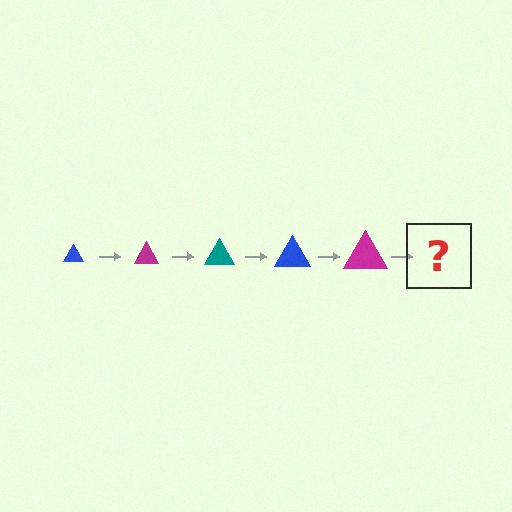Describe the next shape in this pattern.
It should be a teal triangle, larger than the previous one.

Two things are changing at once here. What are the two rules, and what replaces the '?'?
The two rules are that the triangle grows larger each step and the color cycles through blue, magenta, and teal. The '?' should be a teal triangle, larger than the previous one.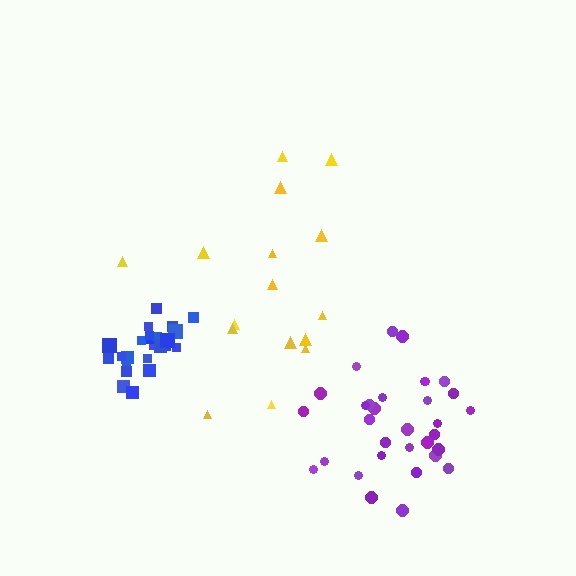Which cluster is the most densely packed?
Blue.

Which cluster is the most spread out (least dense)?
Yellow.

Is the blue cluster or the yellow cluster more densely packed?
Blue.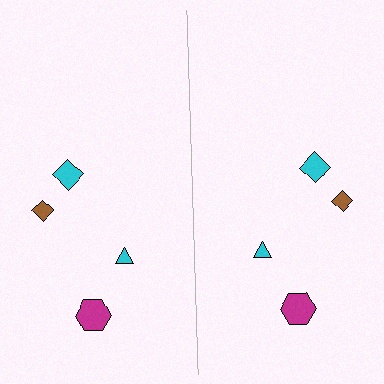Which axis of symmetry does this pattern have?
The pattern has a vertical axis of symmetry running through the center of the image.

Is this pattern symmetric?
Yes, this pattern has bilateral (reflection) symmetry.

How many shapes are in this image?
There are 8 shapes in this image.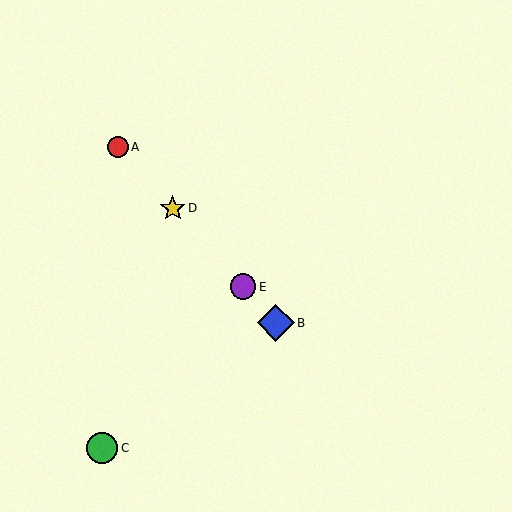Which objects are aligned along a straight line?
Objects A, B, D, E are aligned along a straight line.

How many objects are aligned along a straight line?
4 objects (A, B, D, E) are aligned along a straight line.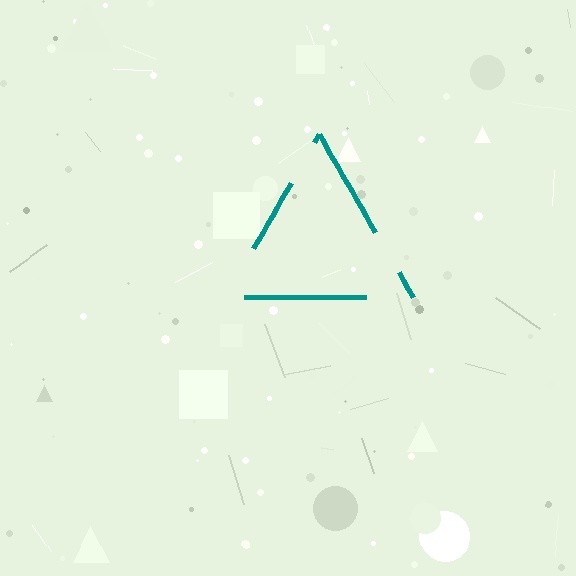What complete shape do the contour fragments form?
The contour fragments form a triangle.